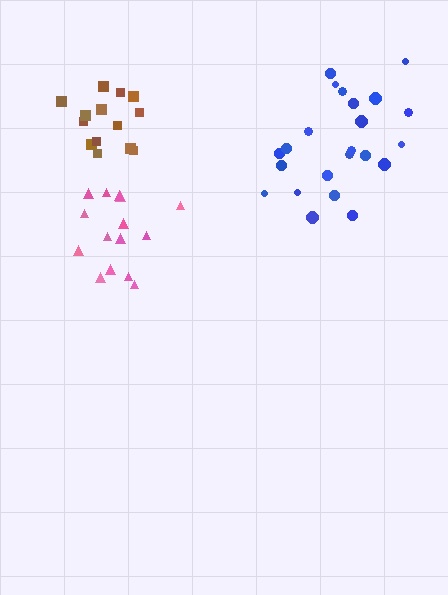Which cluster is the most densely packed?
Brown.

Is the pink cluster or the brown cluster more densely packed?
Brown.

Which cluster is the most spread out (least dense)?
Pink.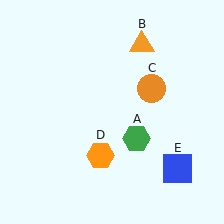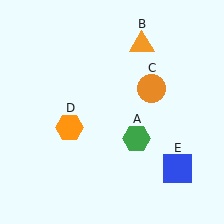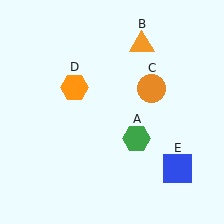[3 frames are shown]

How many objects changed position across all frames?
1 object changed position: orange hexagon (object D).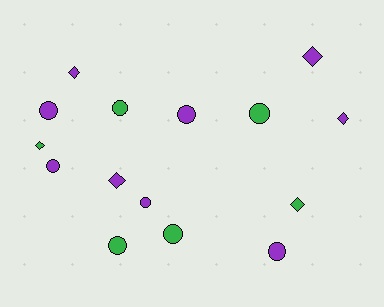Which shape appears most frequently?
Circle, with 9 objects.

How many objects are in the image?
There are 15 objects.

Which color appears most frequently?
Purple, with 9 objects.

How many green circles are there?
There are 4 green circles.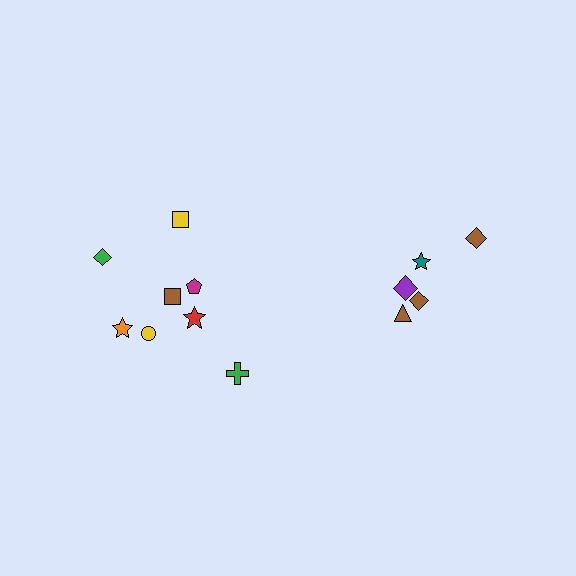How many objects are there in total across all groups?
There are 13 objects.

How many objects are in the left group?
There are 8 objects.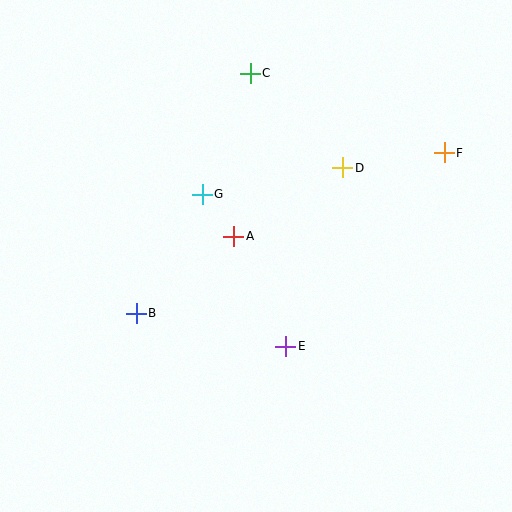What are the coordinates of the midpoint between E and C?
The midpoint between E and C is at (268, 210).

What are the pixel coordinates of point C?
Point C is at (250, 73).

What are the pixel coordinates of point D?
Point D is at (343, 168).